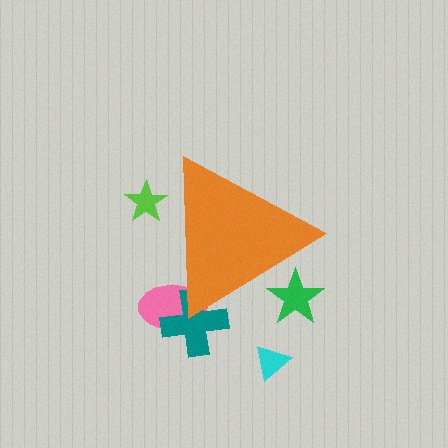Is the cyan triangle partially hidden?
No, the cyan triangle is fully visible.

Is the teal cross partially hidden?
Yes, the teal cross is partially hidden behind the orange triangle.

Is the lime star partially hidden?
Yes, the lime star is partially hidden behind the orange triangle.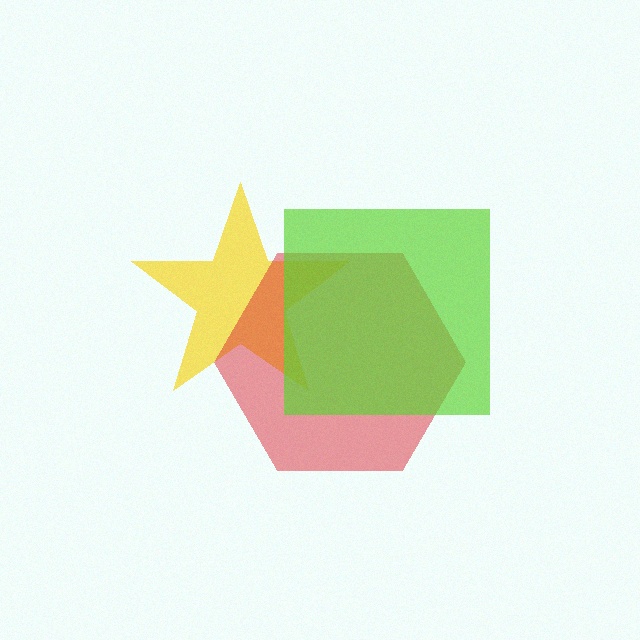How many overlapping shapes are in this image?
There are 3 overlapping shapes in the image.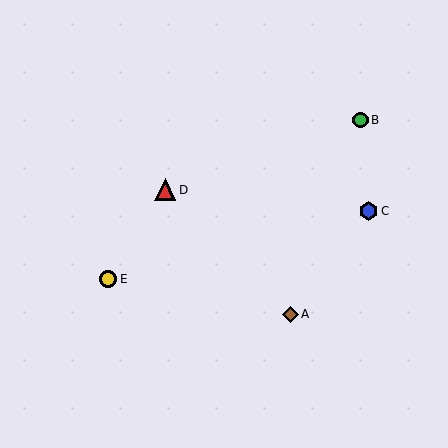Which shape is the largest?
The red triangle (labeled D) is the largest.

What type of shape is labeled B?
Shape B is a green circle.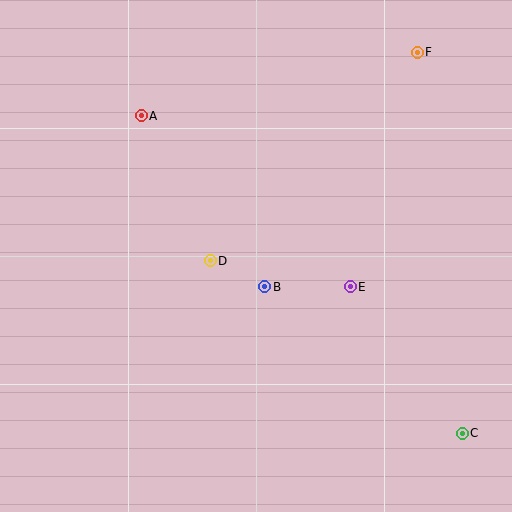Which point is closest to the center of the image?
Point B at (265, 287) is closest to the center.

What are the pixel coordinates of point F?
Point F is at (417, 52).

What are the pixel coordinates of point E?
Point E is at (350, 287).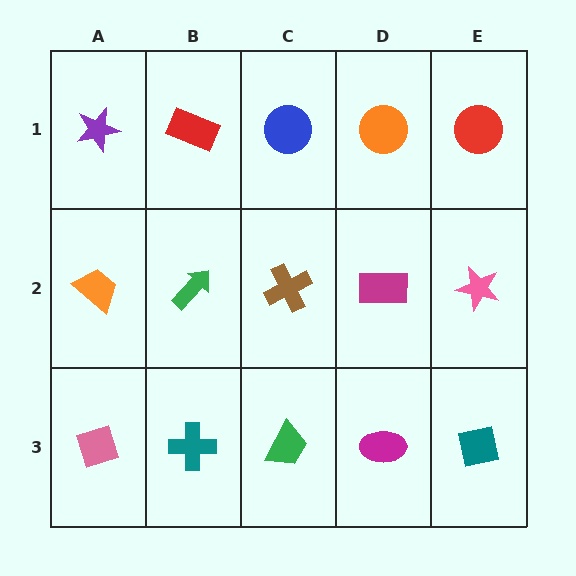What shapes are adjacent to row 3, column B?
A green arrow (row 2, column B), a pink diamond (row 3, column A), a green trapezoid (row 3, column C).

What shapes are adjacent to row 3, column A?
An orange trapezoid (row 2, column A), a teal cross (row 3, column B).